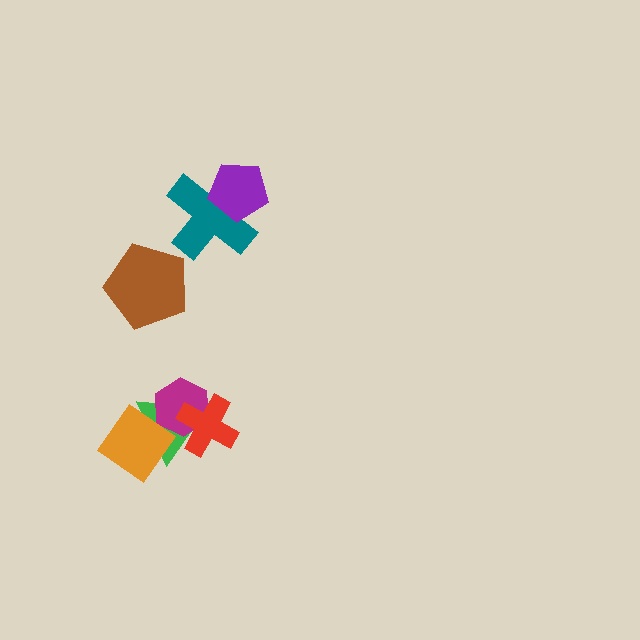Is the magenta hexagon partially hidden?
Yes, it is partially covered by another shape.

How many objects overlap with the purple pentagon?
1 object overlaps with the purple pentagon.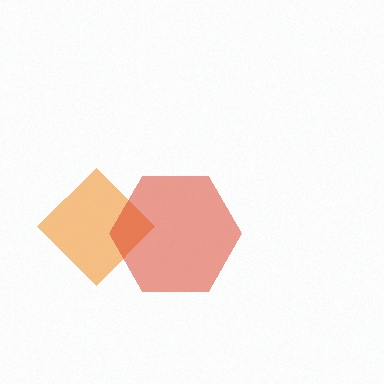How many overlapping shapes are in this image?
There are 2 overlapping shapes in the image.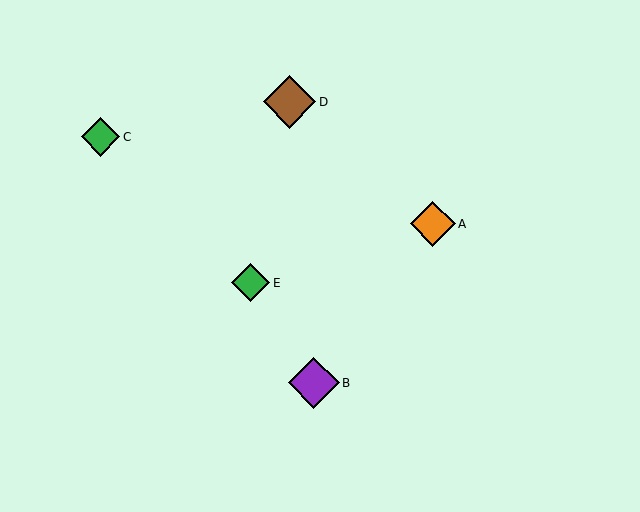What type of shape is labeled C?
Shape C is a green diamond.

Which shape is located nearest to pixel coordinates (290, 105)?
The brown diamond (labeled D) at (290, 102) is nearest to that location.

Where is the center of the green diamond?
The center of the green diamond is at (251, 283).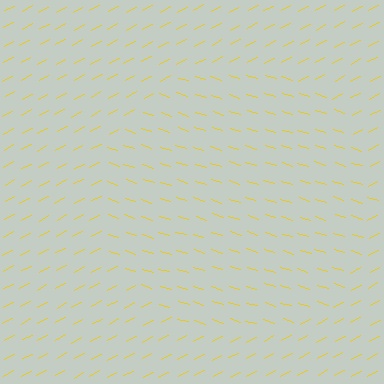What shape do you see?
I see a circle.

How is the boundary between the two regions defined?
The boundary is defined purely by a change in line orientation (approximately 45 degrees difference). All lines are the same color and thickness.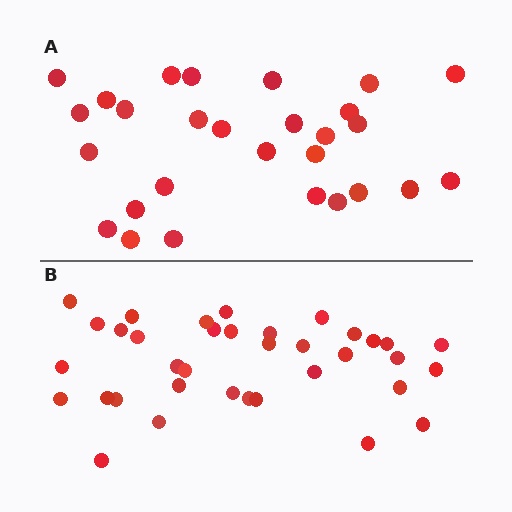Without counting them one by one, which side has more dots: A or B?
Region B (the bottom region) has more dots.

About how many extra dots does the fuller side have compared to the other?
Region B has roughly 8 or so more dots than region A.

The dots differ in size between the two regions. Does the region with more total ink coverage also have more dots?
No. Region A has more total ink coverage because its dots are larger, but region B actually contains more individual dots. Total area can be misleading — the number of items is what matters here.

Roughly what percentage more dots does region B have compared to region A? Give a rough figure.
About 30% more.